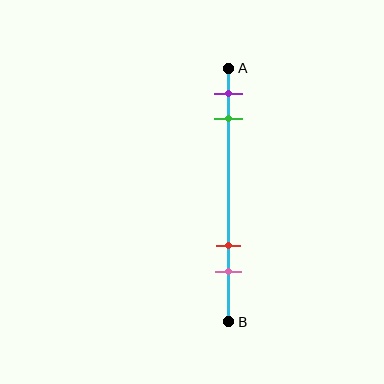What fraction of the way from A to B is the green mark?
The green mark is approximately 20% (0.2) of the way from A to B.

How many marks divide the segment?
There are 4 marks dividing the segment.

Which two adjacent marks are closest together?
The purple and green marks are the closest adjacent pair.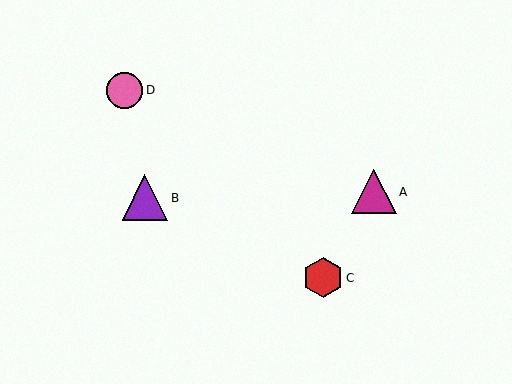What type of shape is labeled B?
Shape B is a purple triangle.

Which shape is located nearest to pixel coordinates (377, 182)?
The magenta triangle (labeled A) at (374, 192) is nearest to that location.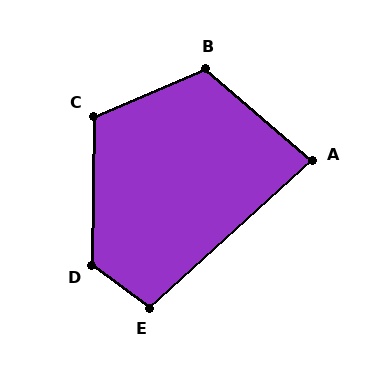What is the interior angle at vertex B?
Approximately 116 degrees (obtuse).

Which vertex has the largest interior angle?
D, at approximately 126 degrees.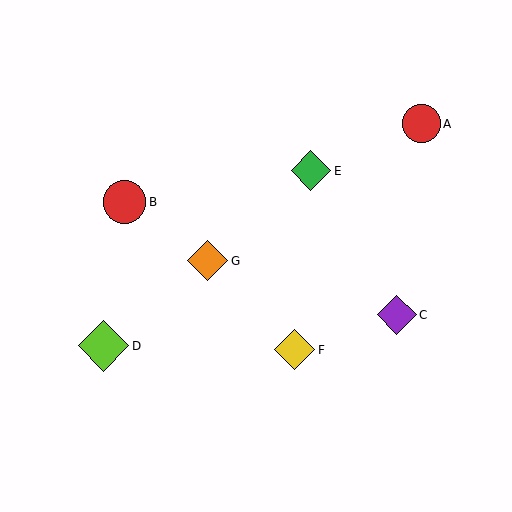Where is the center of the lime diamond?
The center of the lime diamond is at (104, 346).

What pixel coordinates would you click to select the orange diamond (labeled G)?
Click at (208, 261) to select the orange diamond G.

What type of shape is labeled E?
Shape E is a green diamond.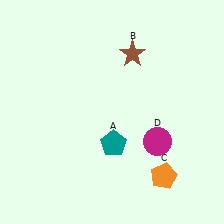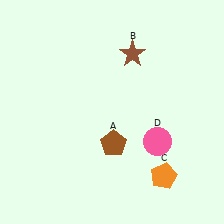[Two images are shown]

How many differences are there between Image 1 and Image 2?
There are 2 differences between the two images.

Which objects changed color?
A changed from teal to brown. D changed from magenta to pink.